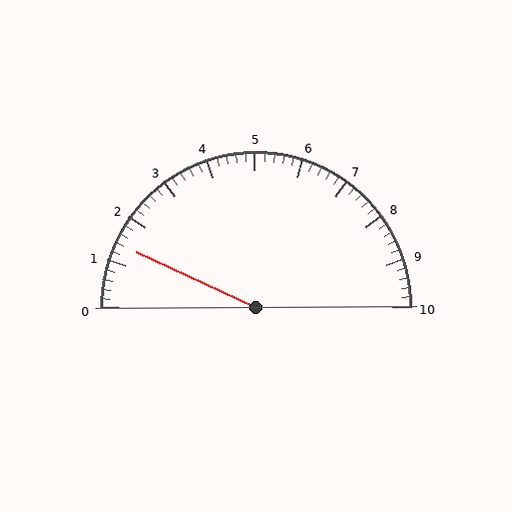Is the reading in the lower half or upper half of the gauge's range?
The reading is in the lower half of the range (0 to 10).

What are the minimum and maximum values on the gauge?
The gauge ranges from 0 to 10.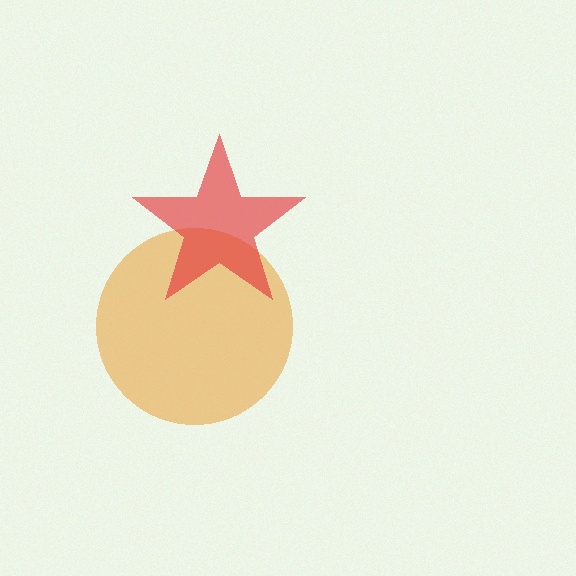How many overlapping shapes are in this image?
There are 2 overlapping shapes in the image.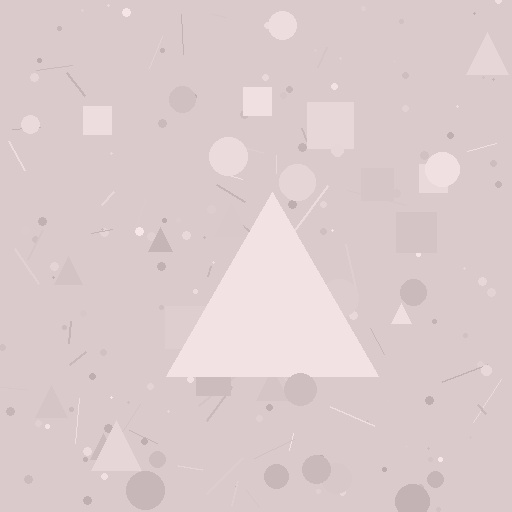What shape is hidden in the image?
A triangle is hidden in the image.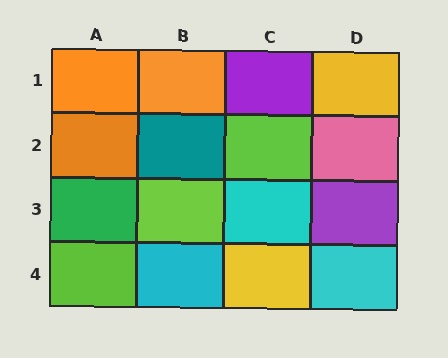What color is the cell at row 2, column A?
Orange.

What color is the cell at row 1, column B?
Orange.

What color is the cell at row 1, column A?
Orange.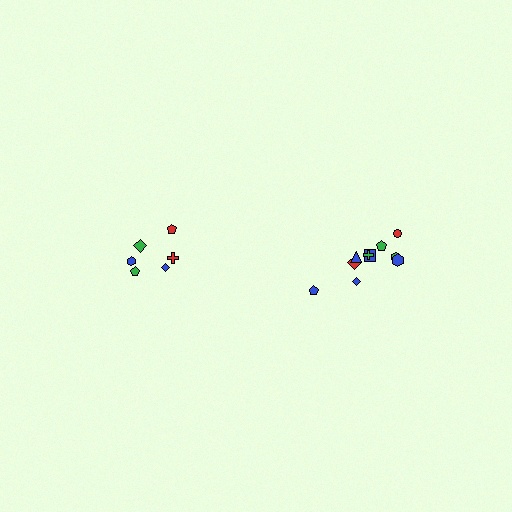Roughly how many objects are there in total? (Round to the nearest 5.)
Roughly 15 objects in total.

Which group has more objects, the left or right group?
The right group.